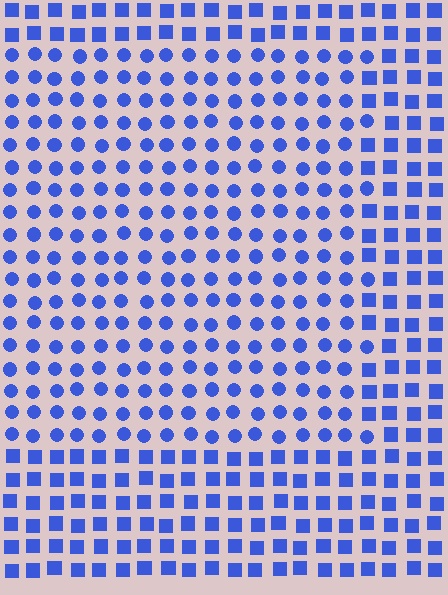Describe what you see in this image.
The image is filled with small blue elements arranged in a uniform grid. A rectangle-shaped region contains circles, while the surrounding area contains squares. The boundary is defined purely by the change in element shape.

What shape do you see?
I see a rectangle.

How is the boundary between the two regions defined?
The boundary is defined by a change in element shape: circles inside vs. squares outside. All elements share the same color and spacing.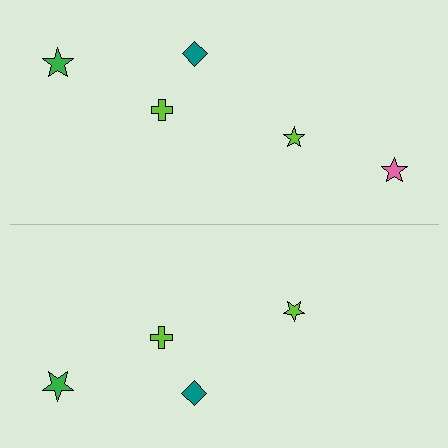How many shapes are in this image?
There are 9 shapes in this image.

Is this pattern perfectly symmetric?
No, the pattern is not perfectly symmetric. A pink star is missing from the bottom side.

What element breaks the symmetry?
A pink star is missing from the bottom side.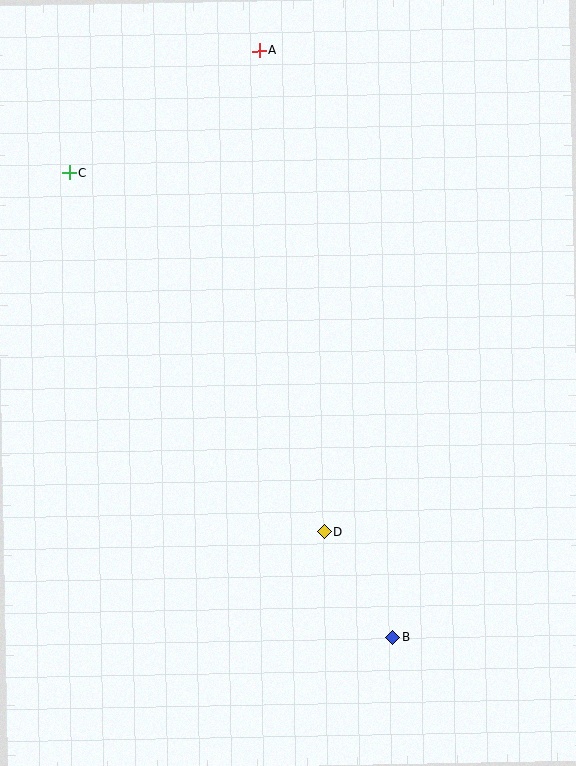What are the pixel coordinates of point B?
Point B is at (392, 638).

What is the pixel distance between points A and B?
The distance between A and B is 602 pixels.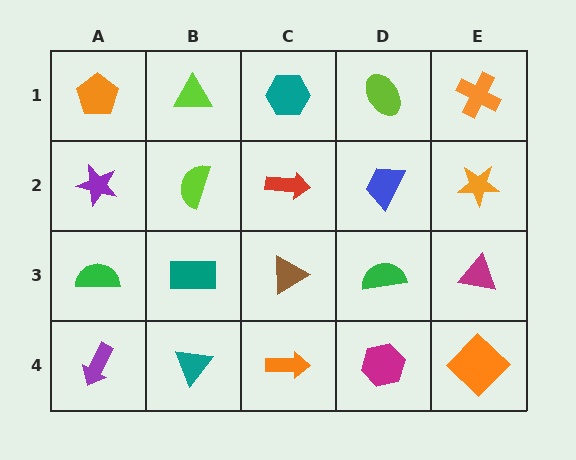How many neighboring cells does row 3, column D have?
4.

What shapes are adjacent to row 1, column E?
An orange star (row 2, column E), a lime ellipse (row 1, column D).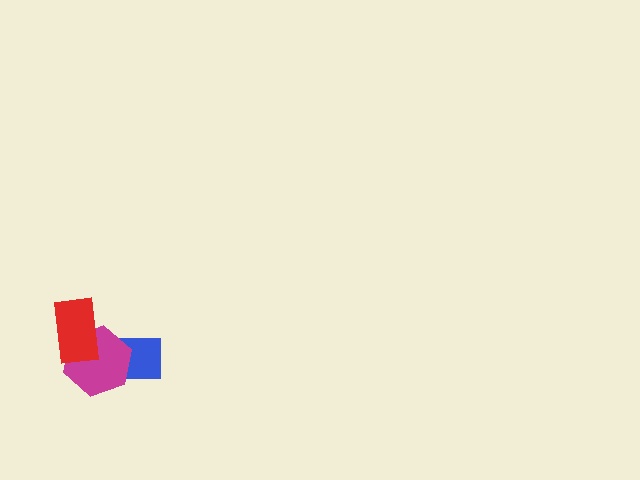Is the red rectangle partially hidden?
No, no other shape covers it.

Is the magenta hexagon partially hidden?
Yes, it is partially covered by another shape.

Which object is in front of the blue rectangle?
The magenta hexagon is in front of the blue rectangle.